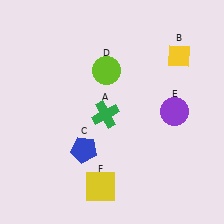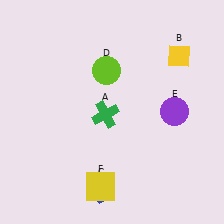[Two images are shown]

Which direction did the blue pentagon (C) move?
The blue pentagon (C) moved down.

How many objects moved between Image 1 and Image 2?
1 object moved between the two images.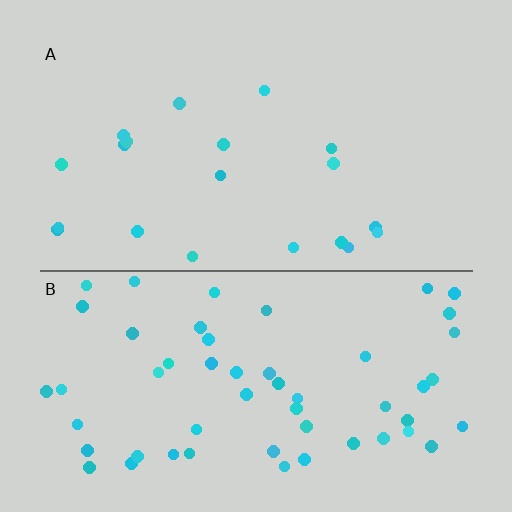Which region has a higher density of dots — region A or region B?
B (the bottom).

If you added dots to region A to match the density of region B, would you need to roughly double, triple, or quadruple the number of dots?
Approximately triple.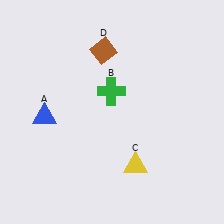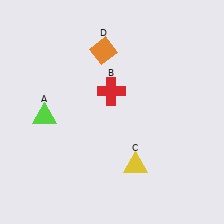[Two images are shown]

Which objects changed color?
A changed from blue to lime. B changed from green to red. D changed from brown to orange.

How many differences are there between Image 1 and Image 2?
There are 3 differences between the two images.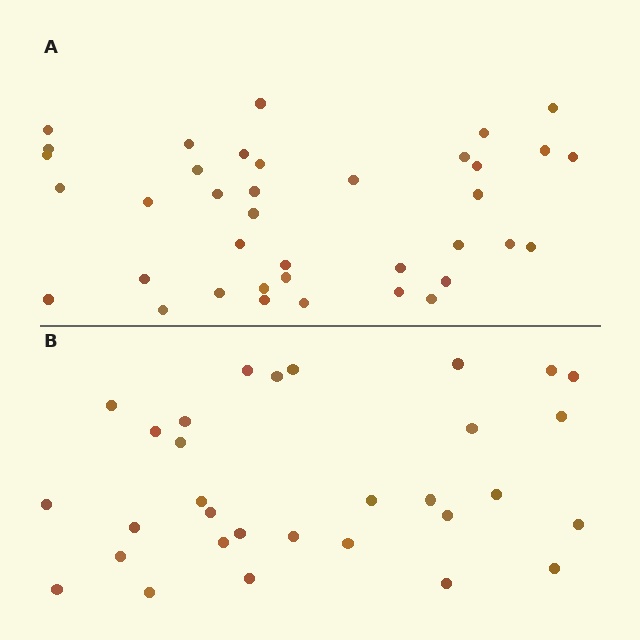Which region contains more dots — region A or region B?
Region A (the top region) has more dots.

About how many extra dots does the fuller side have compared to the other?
Region A has roughly 8 or so more dots than region B.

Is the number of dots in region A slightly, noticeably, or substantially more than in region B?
Region A has only slightly more — the two regions are fairly close. The ratio is roughly 1.2 to 1.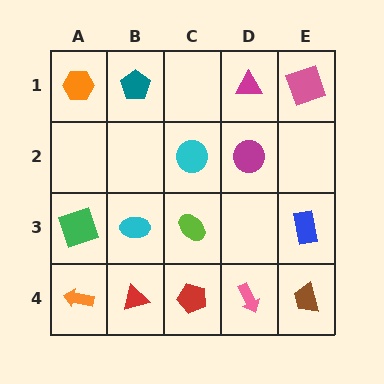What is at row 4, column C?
A red pentagon.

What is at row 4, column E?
A brown trapezoid.